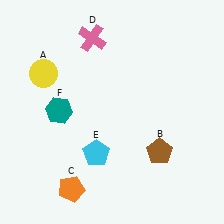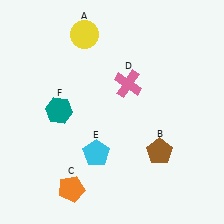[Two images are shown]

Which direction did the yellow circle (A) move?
The yellow circle (A) moved right.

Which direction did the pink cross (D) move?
The pink cross (D) moved down.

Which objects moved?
The objects that moved are: the yellow circle (A), the pink cross (D).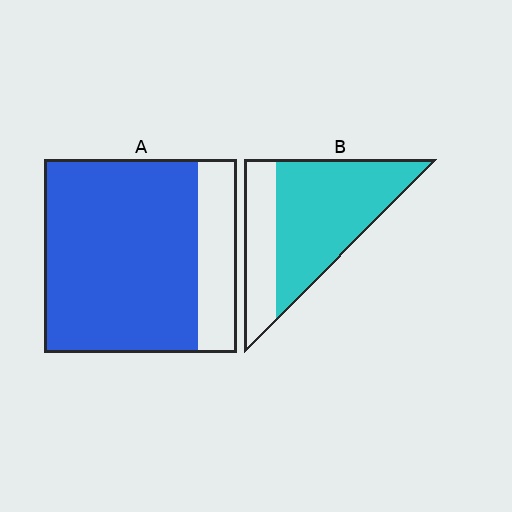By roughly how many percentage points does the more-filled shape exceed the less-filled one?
By roughly 10 percentage points (A over B).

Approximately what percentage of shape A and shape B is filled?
A is approximately 80% and B is approximately 70%.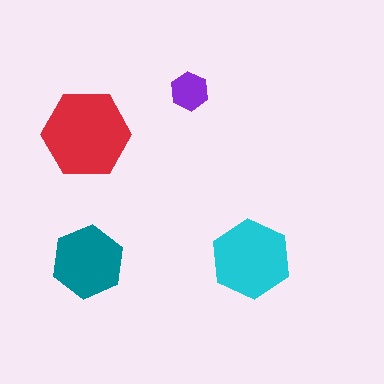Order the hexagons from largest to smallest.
the red one, the cyan one, the teal one, the purple one.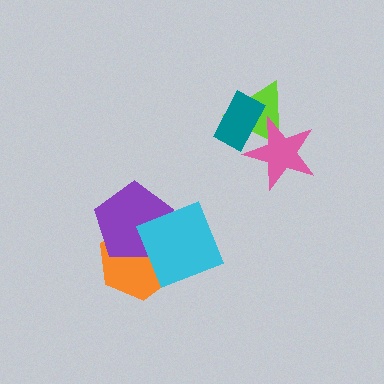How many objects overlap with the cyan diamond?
2 objects overlap with the cyan diamond.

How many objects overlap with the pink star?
2 objects overlap with the pink star.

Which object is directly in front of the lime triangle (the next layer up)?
The teal rectangle is directly in front of the lime triangle.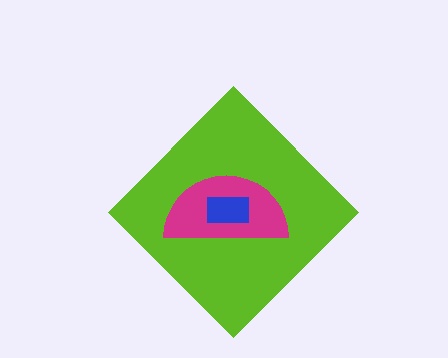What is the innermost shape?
The blue rectangle.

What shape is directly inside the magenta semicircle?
The blue rectangle.